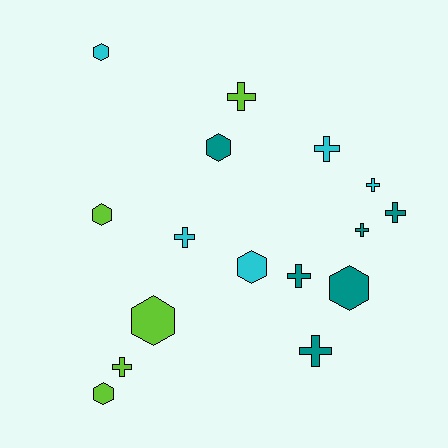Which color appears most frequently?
Teal, with 6 objects.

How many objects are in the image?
There are 16 objects.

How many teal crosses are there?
There are 4 teal crosses.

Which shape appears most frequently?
Cross, with 9 objects.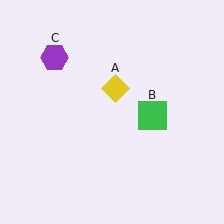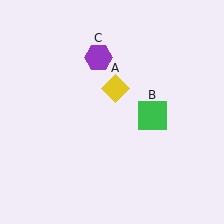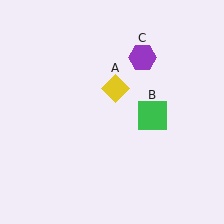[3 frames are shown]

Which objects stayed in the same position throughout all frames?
Yellow diamond (object A) and green square (object B) remained stationary.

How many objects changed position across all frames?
1 object changed position: purple hexagon (object C).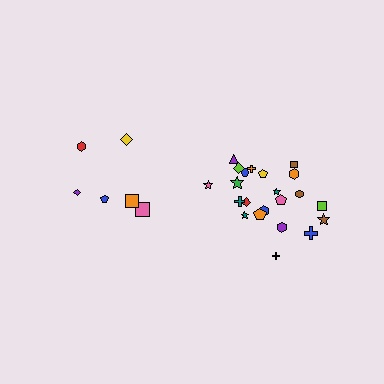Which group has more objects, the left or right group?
The right group.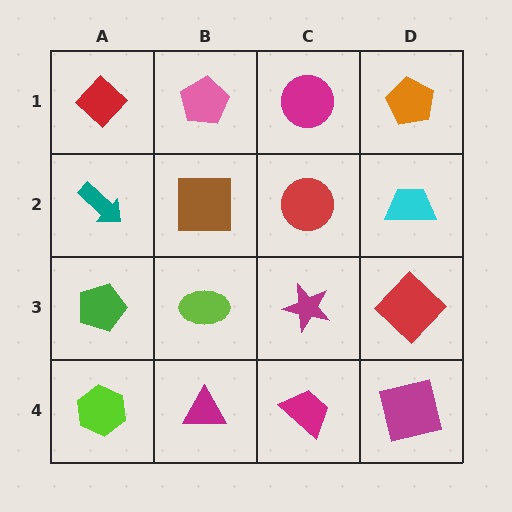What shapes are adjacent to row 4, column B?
A lime ellipse (row 3, column B), a lime hexagon (row 4, column A), a magenta trapezoid (row 4, column C).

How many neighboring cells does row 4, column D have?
2.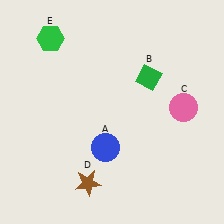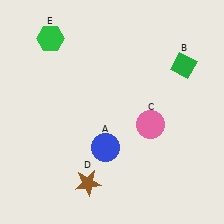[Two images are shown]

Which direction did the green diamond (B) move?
The green diamond (B) moved right.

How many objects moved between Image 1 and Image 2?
2 objects moved between the two images.